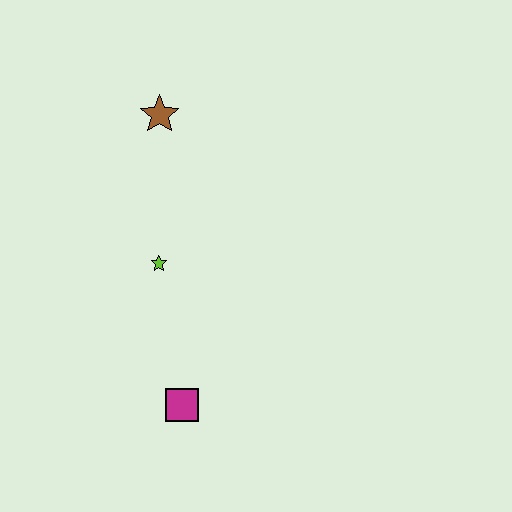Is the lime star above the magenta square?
Yes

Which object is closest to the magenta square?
The lime star is closest to the magenta square.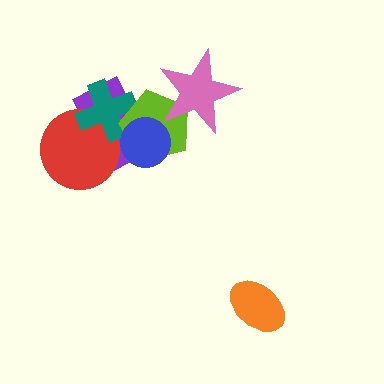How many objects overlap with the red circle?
2 objects overlap with the red circle.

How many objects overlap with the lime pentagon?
4 objects overlap with the lime pentagon.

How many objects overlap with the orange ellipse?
0 objects overlap with the orange ellipse.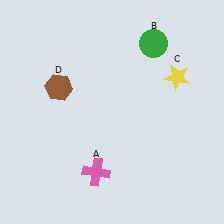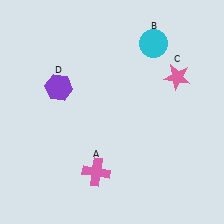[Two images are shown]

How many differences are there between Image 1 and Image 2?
There are 3 differences between the two images.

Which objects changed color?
B changed from green to cyan. C changed from yellow to pink. D changed from brown to purple.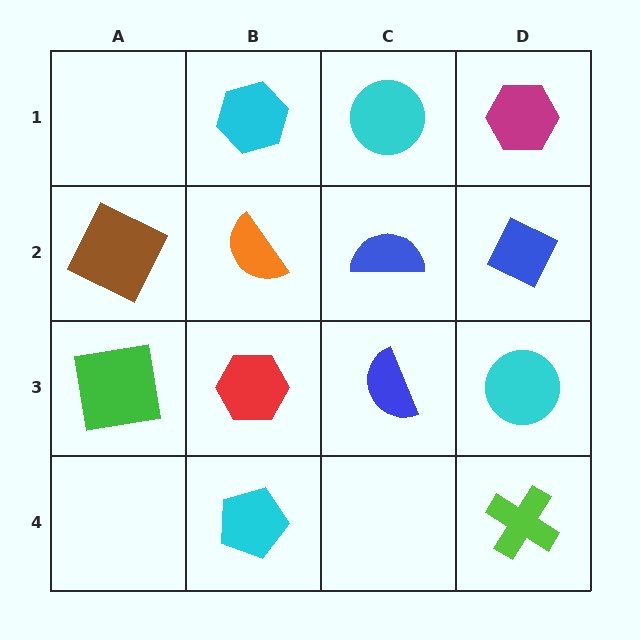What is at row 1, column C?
A cyan circle.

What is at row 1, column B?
A cyan hexagon.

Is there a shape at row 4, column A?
No, that cell is empty.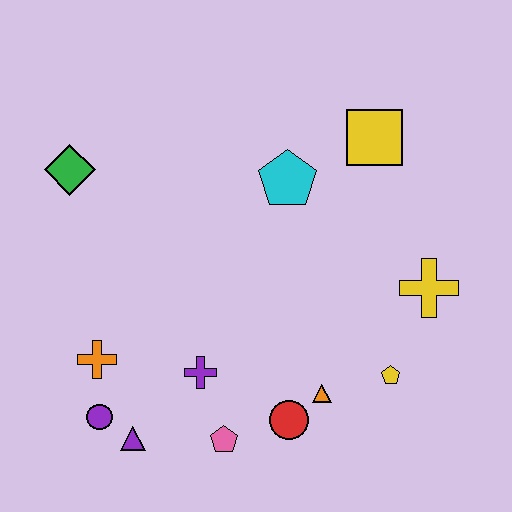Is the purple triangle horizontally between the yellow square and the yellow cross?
No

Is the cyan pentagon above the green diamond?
No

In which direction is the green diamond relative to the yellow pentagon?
The green diamond is to the left of the yellow pentagon.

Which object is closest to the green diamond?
The orange cross is closest to the green diamond.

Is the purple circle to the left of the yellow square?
Yes